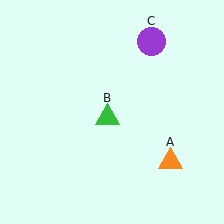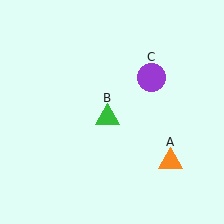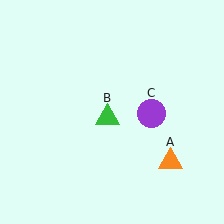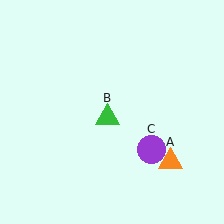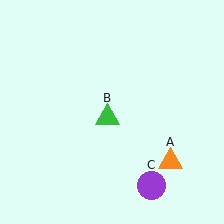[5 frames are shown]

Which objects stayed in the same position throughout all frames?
Orange triangle (object A) and green triangle (object B) remained stationary.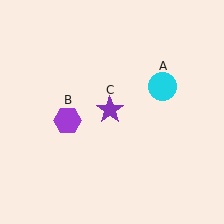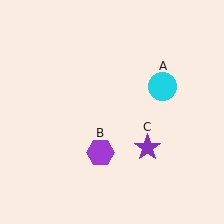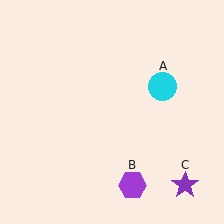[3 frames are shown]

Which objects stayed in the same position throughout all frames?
Cyan circle (object A) remained stationary.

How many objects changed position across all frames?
2 objects changed position: purple hexagon (object B), purple star (object C).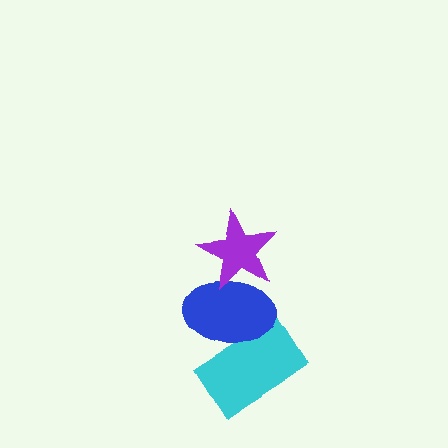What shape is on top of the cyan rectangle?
The blue ellipse is on top of the cyan rectangle.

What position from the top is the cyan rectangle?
The cyan rectangle is 3rd from the top.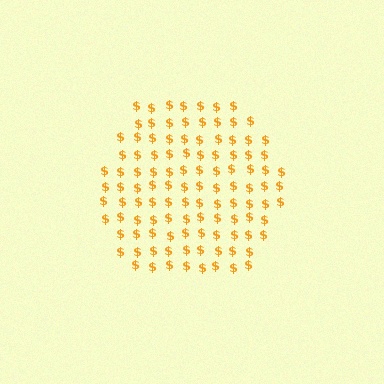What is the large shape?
The large shape is a hexagon.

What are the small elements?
The small elements are dollar signs.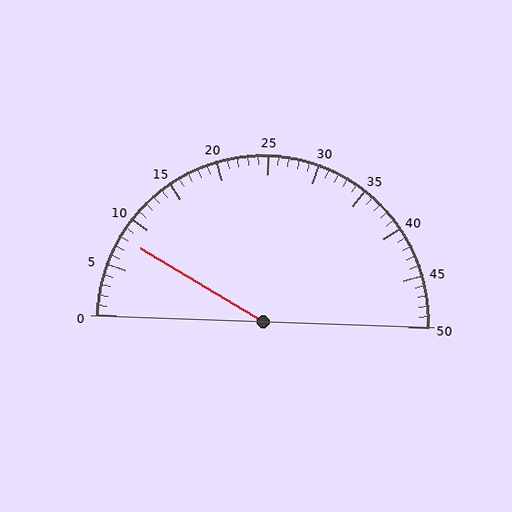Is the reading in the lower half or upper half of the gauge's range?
The reading is in the lower half of the range (0 to 50).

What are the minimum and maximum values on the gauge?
The gauge ranges from 0 to 50.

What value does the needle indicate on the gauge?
The needle indicates approximately 8.